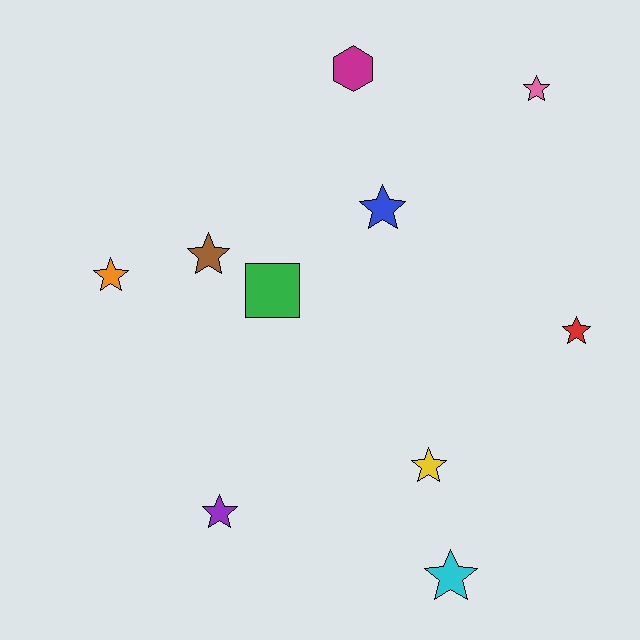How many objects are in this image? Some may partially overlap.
There are 10 objects.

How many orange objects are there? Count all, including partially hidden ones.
There is 1 orange object.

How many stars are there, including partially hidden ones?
There are 8 stars.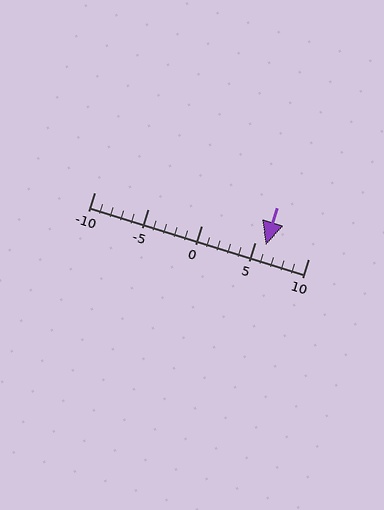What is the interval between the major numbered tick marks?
The major tick marks are spaced 5 units apart.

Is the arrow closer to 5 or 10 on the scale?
The arrow is closer to 5.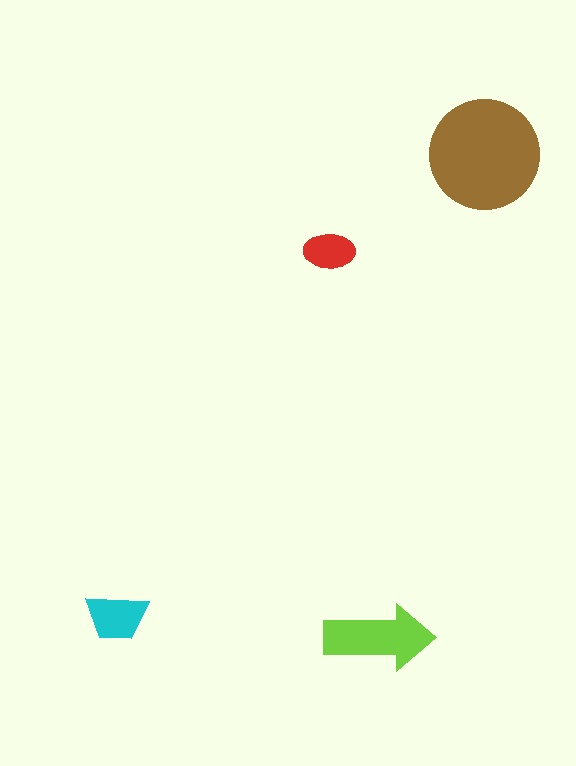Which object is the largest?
The brown circle.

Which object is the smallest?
The red ellipse.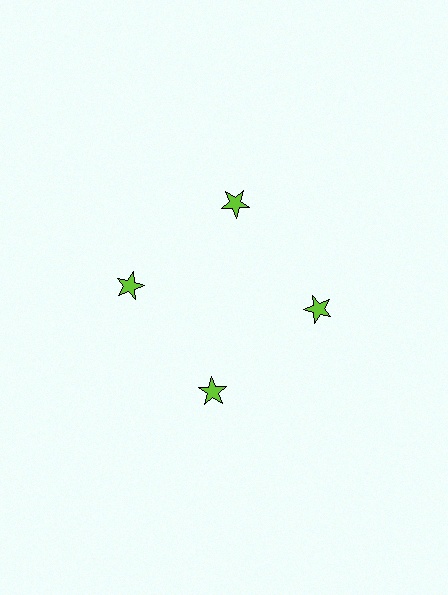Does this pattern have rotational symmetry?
Yes, this pattern has 4-fold rotational symmetry. It looks the same after rotating 90 degrees around the center.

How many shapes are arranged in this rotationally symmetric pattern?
There are 4 shapes, arranged in 4 groups of 1.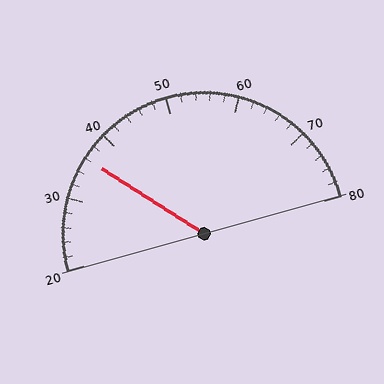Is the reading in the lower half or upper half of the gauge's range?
The reading is in the lower half of the range (20 to 80).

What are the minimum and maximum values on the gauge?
The gauge ranges from 20 to 80.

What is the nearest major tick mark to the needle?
The nearest major tick mark is 40.